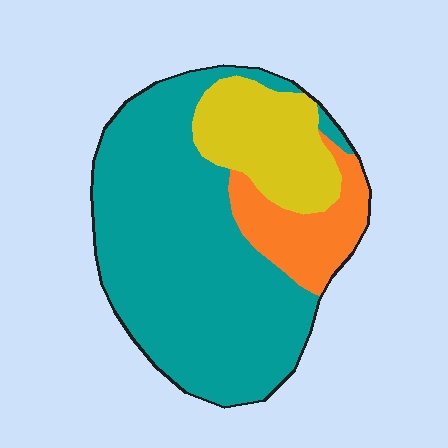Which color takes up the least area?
Orange, at roughly 15%.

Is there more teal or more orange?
Teal.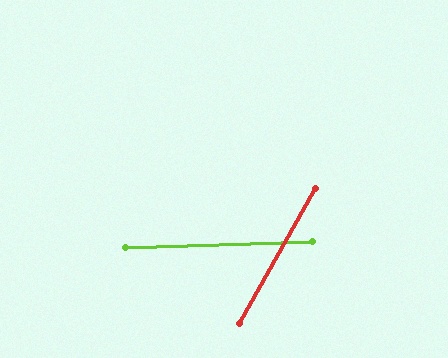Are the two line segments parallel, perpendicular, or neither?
Neither parallel nor perpendicular — they differ by about 59°.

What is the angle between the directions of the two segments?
Approximately 59 degrees.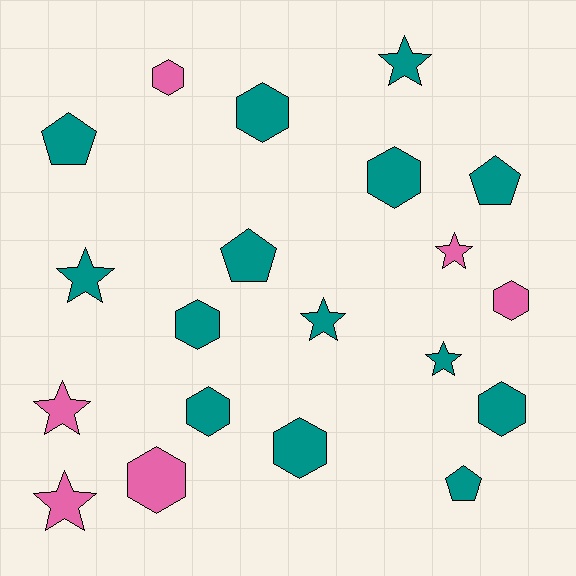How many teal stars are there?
There are 4 teal stars.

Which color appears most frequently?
Teal, with 14 objects.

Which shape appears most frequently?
Hexagon, with 9 objects.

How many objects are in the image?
There are 20 objects.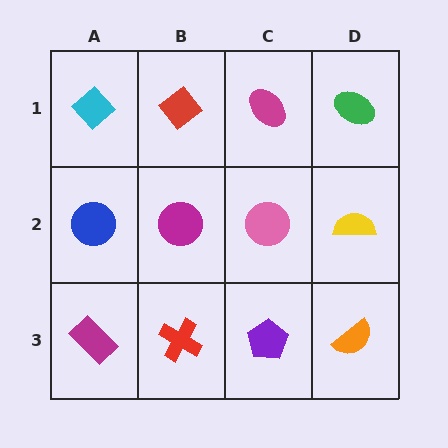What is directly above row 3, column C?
A pink circle.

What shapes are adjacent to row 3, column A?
A blue circle (row 2, column A), a red cross (row 3, column B).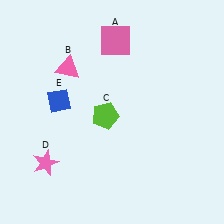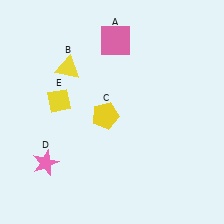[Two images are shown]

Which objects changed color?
B changed from pink to yellow. C changed from lime to yellow. E changed from blue to yellow.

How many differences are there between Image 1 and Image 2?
There are 3 differences between the two images.